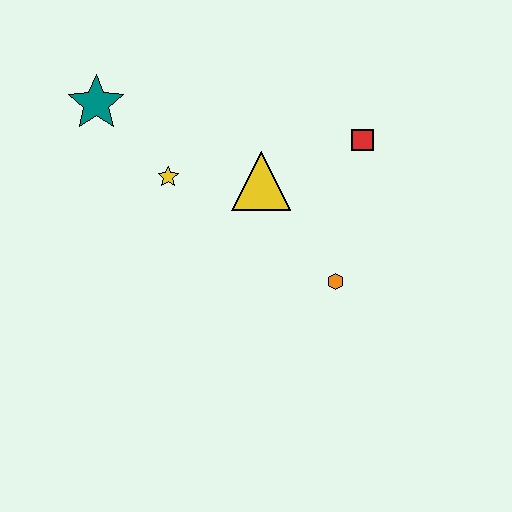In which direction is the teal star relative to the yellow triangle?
The teal star is to the left of the yellow triangle.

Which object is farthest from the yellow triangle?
The teal star is farthest from the yellow triangle.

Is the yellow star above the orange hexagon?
Yes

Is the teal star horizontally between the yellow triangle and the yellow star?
No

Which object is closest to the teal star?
The yellow star is closest to the teal star.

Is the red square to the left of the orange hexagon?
No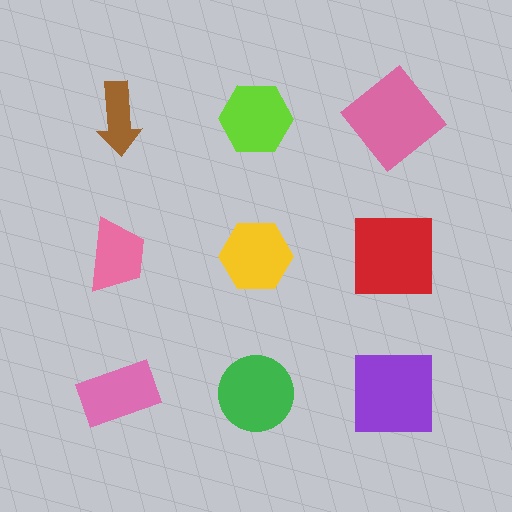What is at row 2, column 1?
A pink trapezoid.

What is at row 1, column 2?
A lime hexagon.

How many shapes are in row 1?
3 shapes.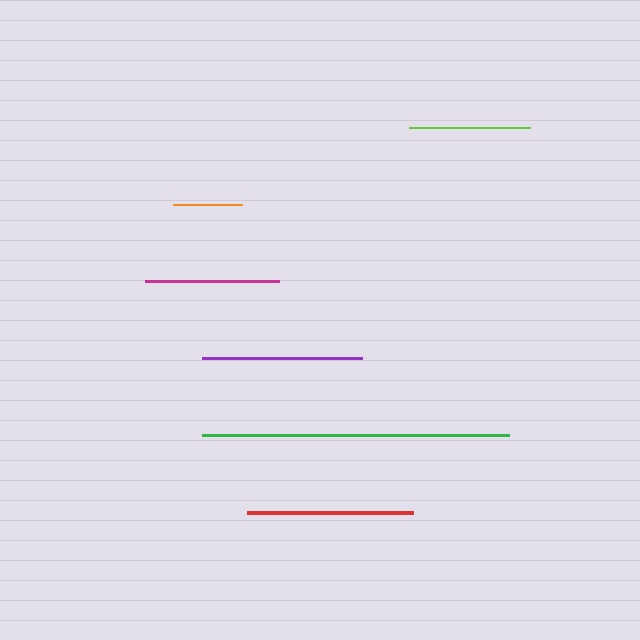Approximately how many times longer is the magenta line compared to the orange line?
The magenta line is approximately 1.9 times the length of the orange line.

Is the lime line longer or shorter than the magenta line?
The magenta line is longer than the lime line.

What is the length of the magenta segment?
The magenta segment is approximately 134 pixels long.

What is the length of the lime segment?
The lime segment is approximately 121 pixels long.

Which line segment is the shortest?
The orange line is the shortest at approximately 69 pixels.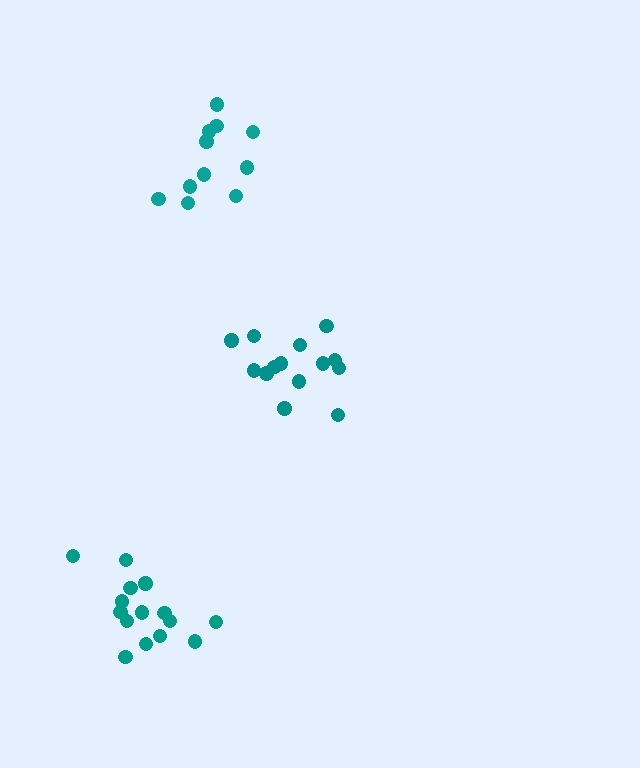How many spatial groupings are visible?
There are 3 spatial groupings.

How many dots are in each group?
Group 1: 14 dots, Group 2: 15 dots, Group 3: 11 dots (40 total).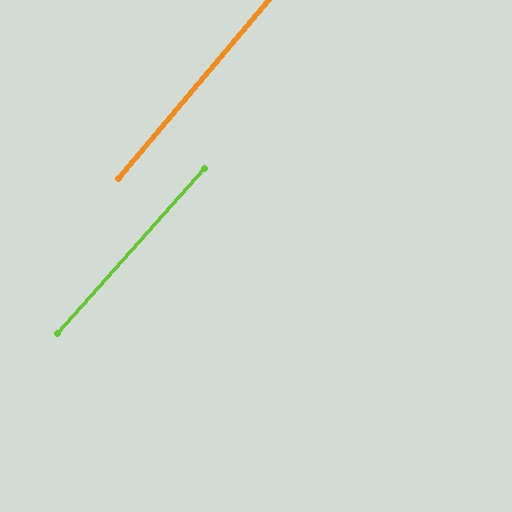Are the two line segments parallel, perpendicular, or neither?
Parallel — their directions differ by only 1.9°.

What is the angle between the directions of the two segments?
Approximately 2 degrees.